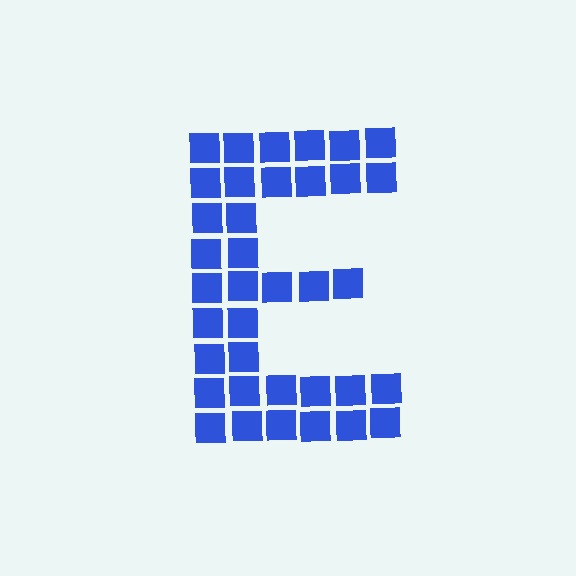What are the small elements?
The small elements are squares.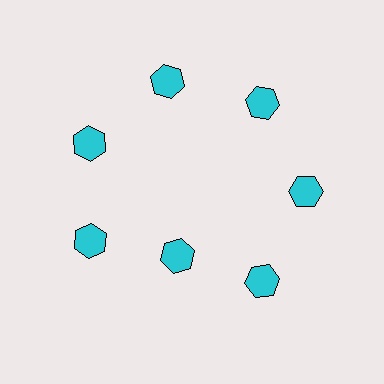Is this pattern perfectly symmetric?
No. The 7 cyan hexagons are arranged in a ring, but one element near the 6 o'clock position is pulled inward toward the center, breaking the 7-fold rotational symmetry.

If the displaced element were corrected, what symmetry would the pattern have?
It would have 7-fold rotational symmetry — the pattern would map onto itself every 51 degrees.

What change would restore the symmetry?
The symmetry would be restored by moving it outward, back onto the ring so that all 7 hexagons sit at equal angles and equal distance from the center.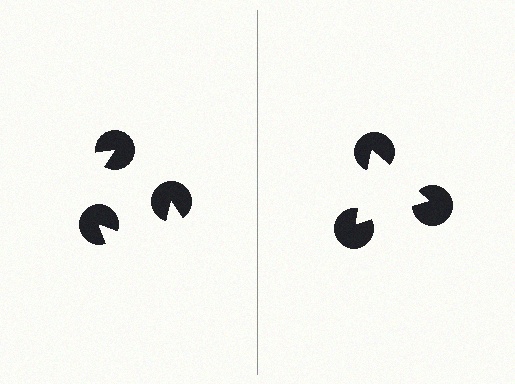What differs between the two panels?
The pac-man discs are positioned identically on both sides; only the wedge orientations differ. On the right they align to a triangle; on the left they are misaligned.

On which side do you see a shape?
An illusory triangle appears on the right side. On the left side the wedge cuts are rotated, so no coherent shape forms.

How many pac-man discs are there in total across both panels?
6 — 3 on each side.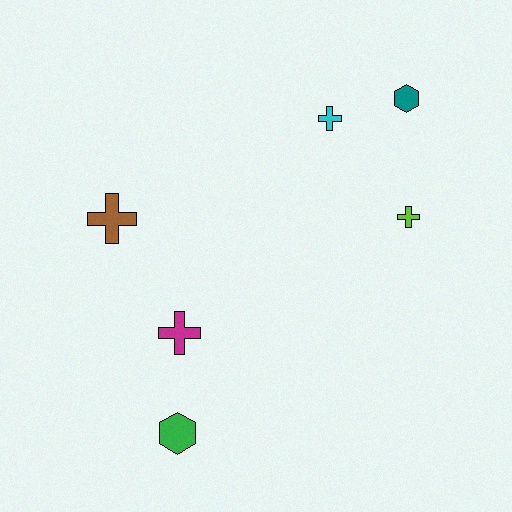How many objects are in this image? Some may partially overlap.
There are 6 objects.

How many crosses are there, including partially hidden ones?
There are 4 crosses.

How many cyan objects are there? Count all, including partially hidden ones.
There is 1 cyan object.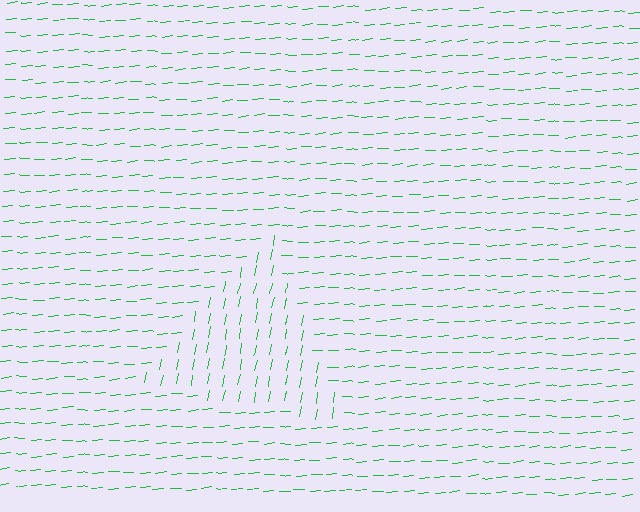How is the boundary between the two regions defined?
The boundary is defined purely by a change in line orientation (approximately 75 degrees difference). All lines are the same color and thickness.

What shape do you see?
I see a triangle.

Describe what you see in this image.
The image is filled with small green line segments. A triangle region in the image has lines oriented differently from the surrounding lines, creating a visible texture boundary.